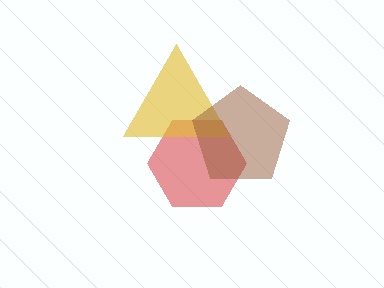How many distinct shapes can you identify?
There are 3 distinct shapes: a red hexagon, a yellow triangle, a brown pentagon.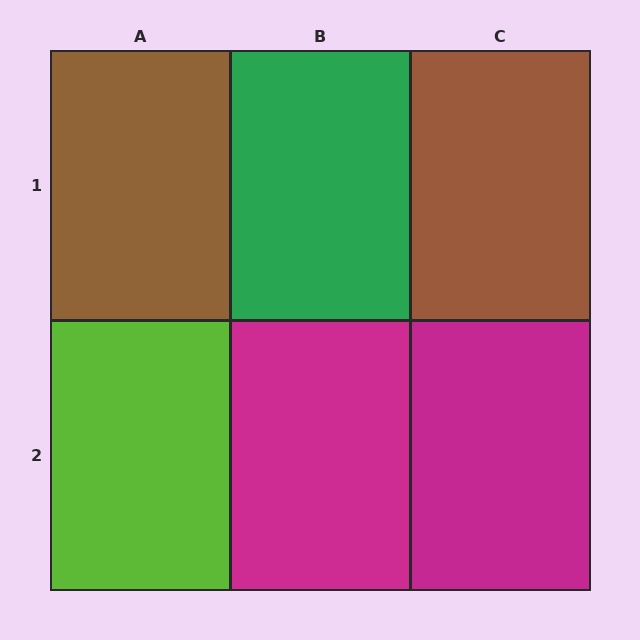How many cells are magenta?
2 cells are magenta.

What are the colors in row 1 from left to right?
Brown, green, brown.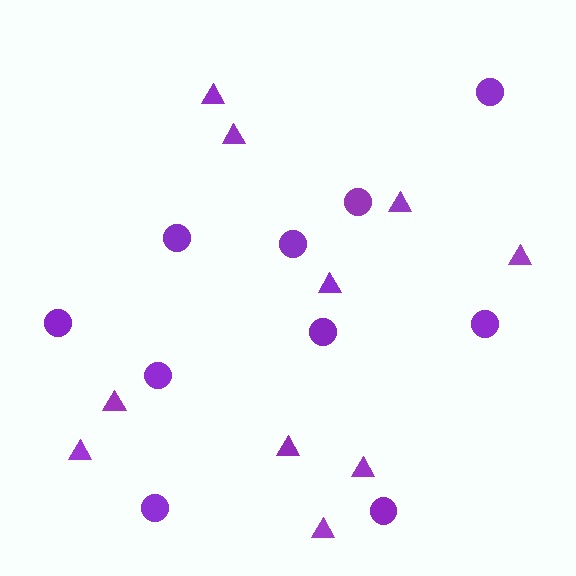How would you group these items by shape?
There are 2 groups: one group of circles (10) and one group of triangles (10).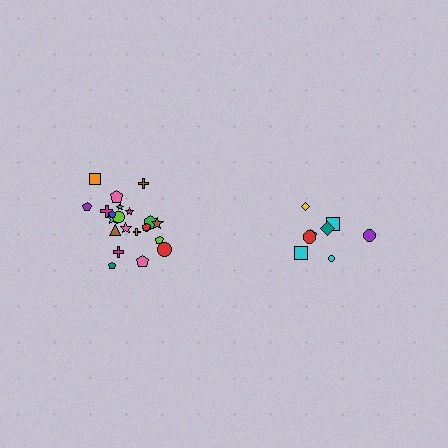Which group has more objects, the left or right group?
The left group.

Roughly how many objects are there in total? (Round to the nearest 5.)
Roughly 30 objects in total.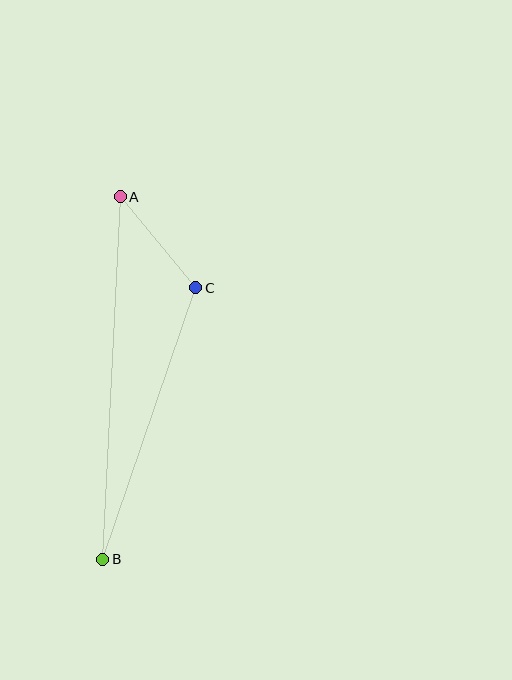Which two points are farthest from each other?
Points A and B are farthest from each other.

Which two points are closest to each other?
Points A and C are closest to each other.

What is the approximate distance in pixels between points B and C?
The distance between B and C is approximately 287 pixels.